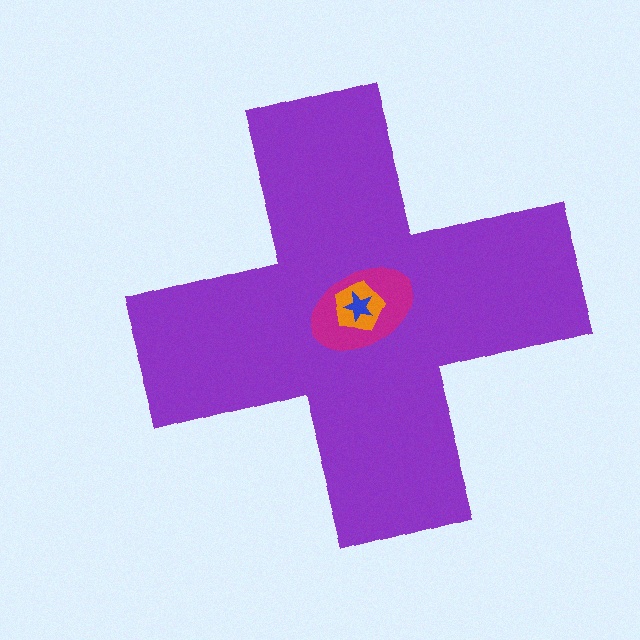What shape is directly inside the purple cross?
The magenta ellipse.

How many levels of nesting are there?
4.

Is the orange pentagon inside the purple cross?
Yes.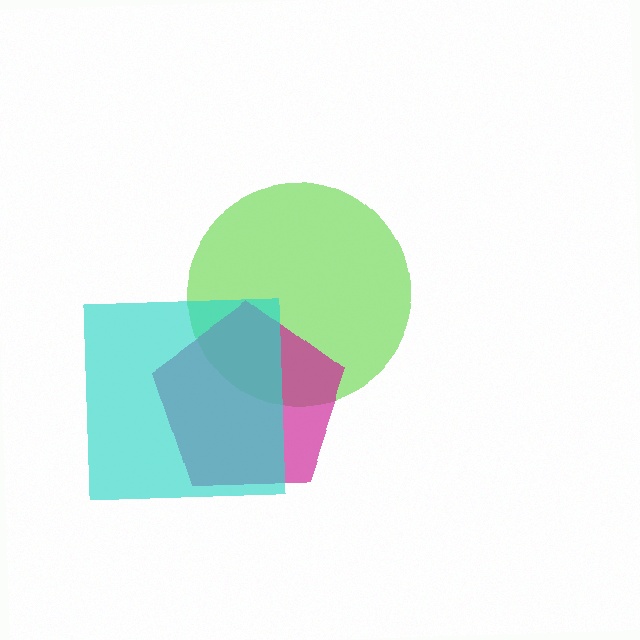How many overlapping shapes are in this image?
There are 3 overlapping shapes in the image.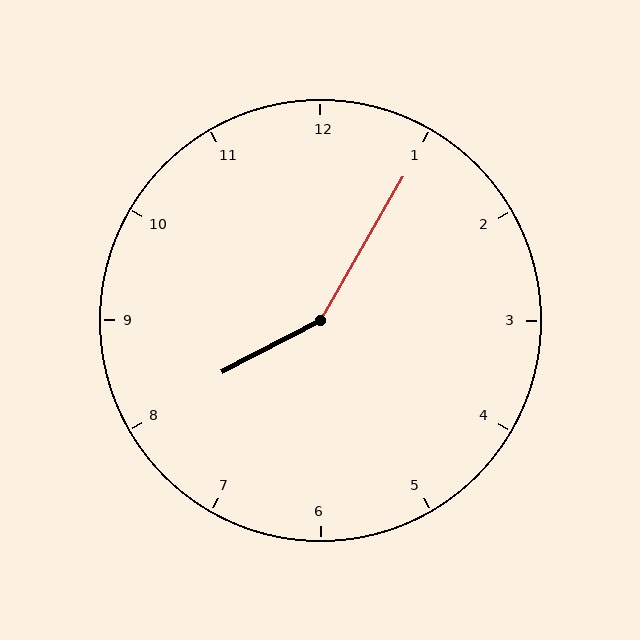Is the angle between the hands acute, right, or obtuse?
It is obtuse.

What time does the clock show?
8:05.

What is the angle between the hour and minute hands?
Approximately 148 degrees.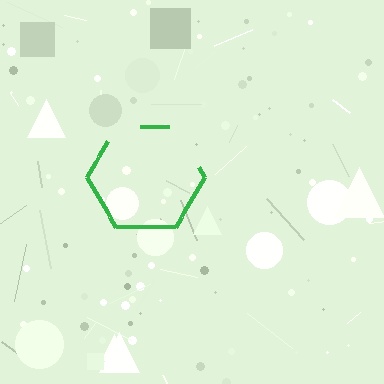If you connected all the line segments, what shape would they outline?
They would outline a hexagon.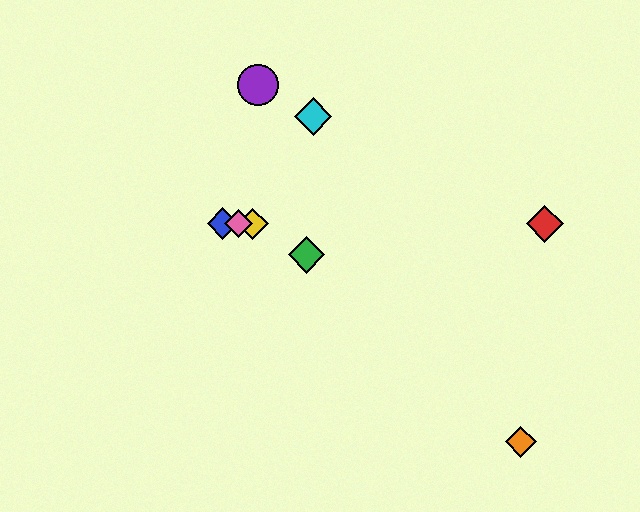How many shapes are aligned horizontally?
4 shapes (the red diamond, the blue diamond, the yellow diamond, the pink diamond) are aligned horizontally.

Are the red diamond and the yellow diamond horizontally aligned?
Yes, both are at y≈224.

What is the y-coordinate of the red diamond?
The red diamond is at y≈224.